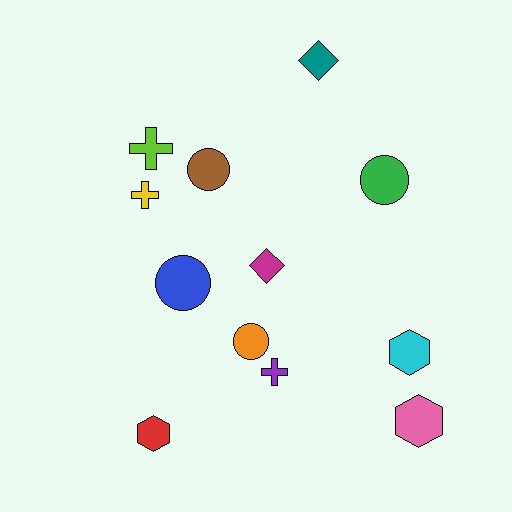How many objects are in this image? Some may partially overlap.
There are 12 objects.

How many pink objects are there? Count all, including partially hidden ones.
There is 1 pink object.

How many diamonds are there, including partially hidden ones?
There are 2 diamonds.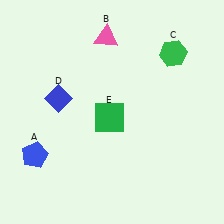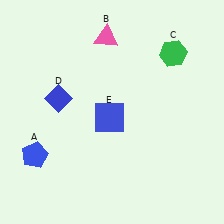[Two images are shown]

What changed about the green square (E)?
In Image 1, E is green. In Image 2, it changed to blue.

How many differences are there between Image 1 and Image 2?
There is 1 difference between the two images.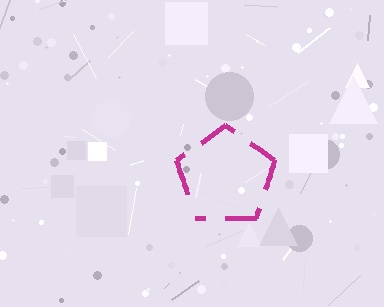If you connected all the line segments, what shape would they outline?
They would outline a pentagon.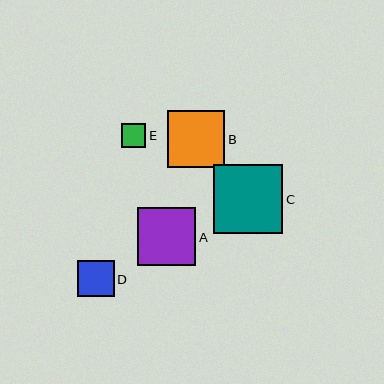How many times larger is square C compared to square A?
Square C is approximately 1.2 times the size of square A.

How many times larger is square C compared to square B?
Square C is approximately 1.2 times the size of square B.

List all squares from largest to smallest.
From largest to smallest: C, A, B, D, E.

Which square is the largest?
Square C is the largest with a size of approximately 69 pixels.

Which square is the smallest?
Square E is the smallest with a size of approximately 24 pixels.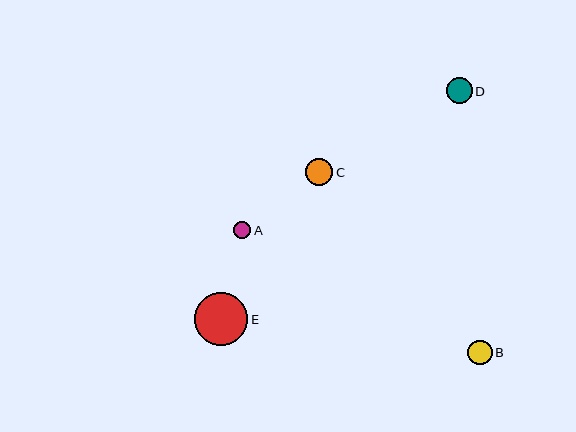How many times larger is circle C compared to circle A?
Circle C is approximately 1.6 times the size of circle A.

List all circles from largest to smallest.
From largest to smallest: E, C, D, B, A.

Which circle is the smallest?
Circle A is the smallest with a size of approximately 17 pixels.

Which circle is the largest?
Circle E is the largest with a size of approximately 53 pixels.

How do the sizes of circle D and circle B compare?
Circle D and circle B are approximately the same size.